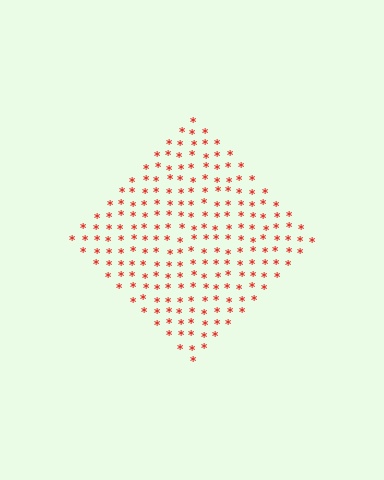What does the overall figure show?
The overall figure shows a diamond.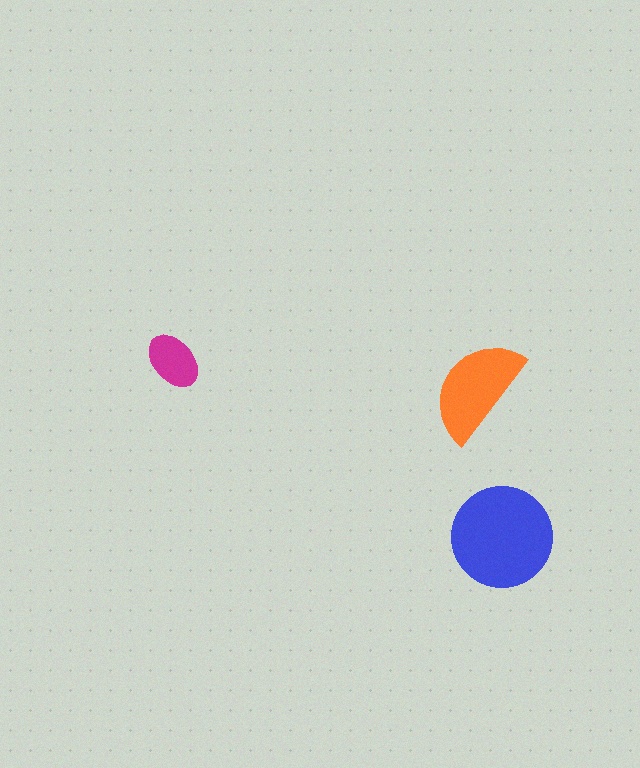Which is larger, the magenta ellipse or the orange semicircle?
The orange semicircle.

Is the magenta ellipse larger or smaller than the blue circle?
Smaller.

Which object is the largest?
The blue circle.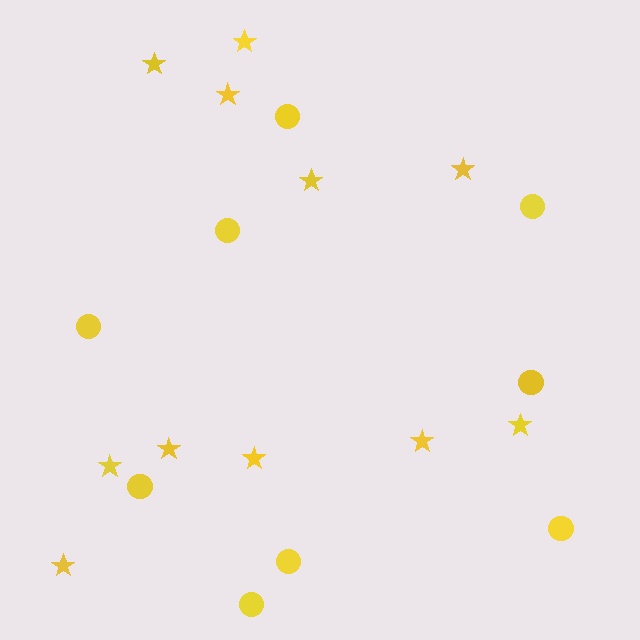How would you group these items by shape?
There are 2 groups: one group of circles (9) and one group of stars (11).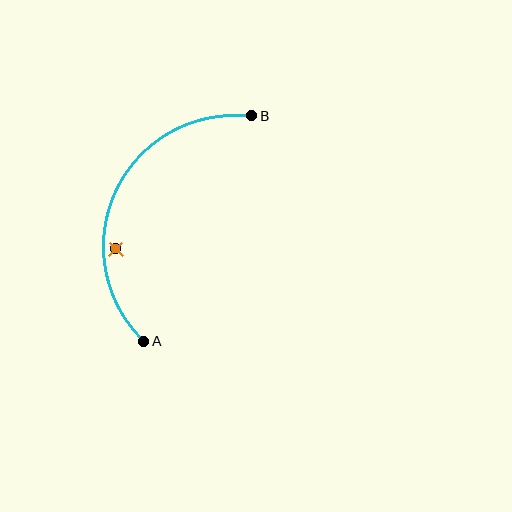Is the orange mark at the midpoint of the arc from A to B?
No — the orange mark does not lie on the arc at all. It sits slightly inside the curve.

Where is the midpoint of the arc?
The arc midpoint is the point on the curve farthest from the straight line joining A and B. It sits to the left of that line.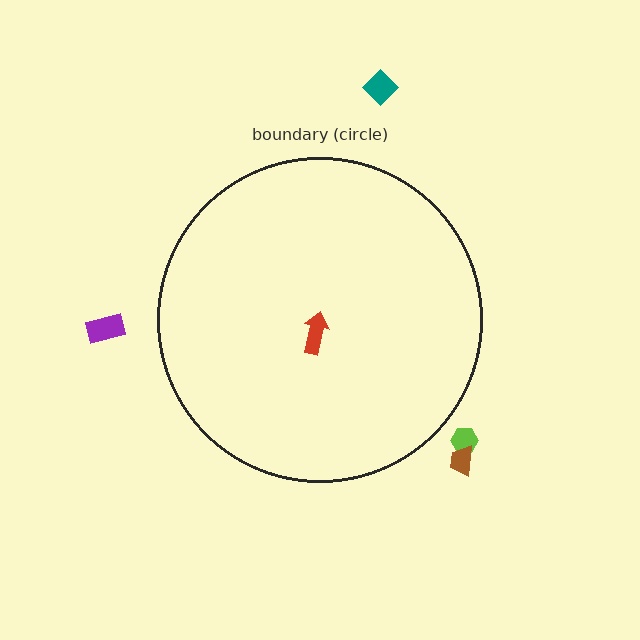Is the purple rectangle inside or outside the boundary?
Outside.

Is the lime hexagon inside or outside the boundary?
Outside.